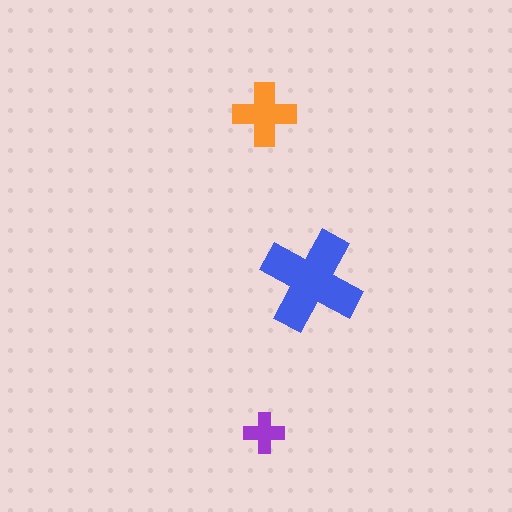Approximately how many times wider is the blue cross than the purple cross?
About 2.5 times wider.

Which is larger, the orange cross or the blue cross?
The blue one.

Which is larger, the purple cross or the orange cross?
The orange one.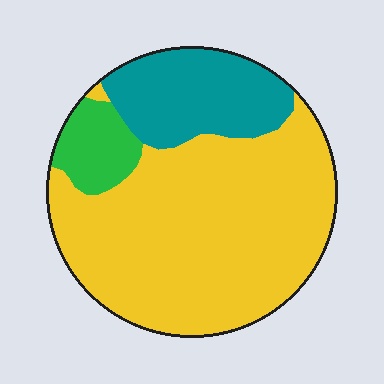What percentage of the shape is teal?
Teal covers about 20% of the shape.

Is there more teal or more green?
Teal.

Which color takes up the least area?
Green, at roughly 10%.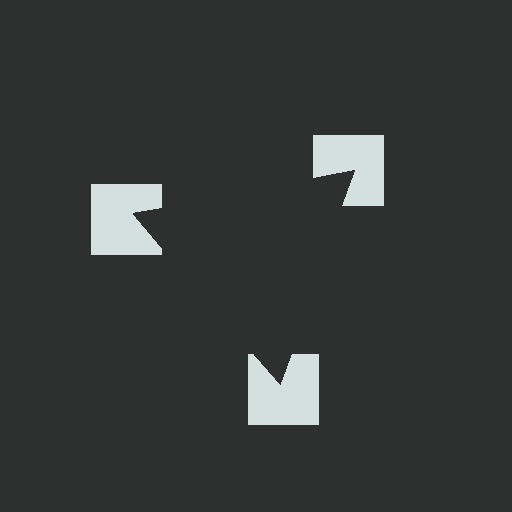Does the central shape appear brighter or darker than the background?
It typically appears slightly darker than the background, even though no actual brightness change is drawn.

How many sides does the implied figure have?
3 sides.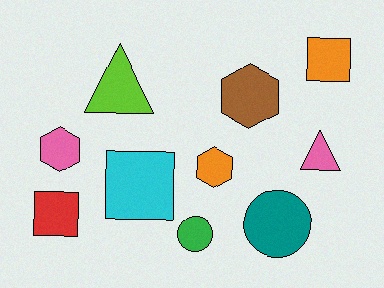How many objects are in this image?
There are 10 objects.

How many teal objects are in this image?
There is 1 teal object.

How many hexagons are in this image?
There are 3 hexagons.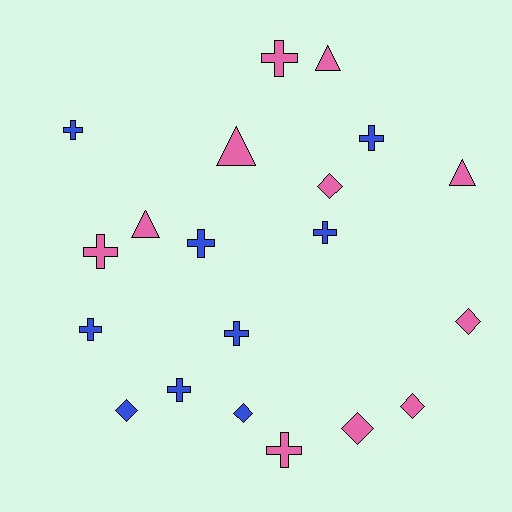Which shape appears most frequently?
Cross, with 10 objects.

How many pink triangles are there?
There are 4 pink triangles.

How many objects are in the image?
There are 20 objects.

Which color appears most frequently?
Pink, with 11 objects.